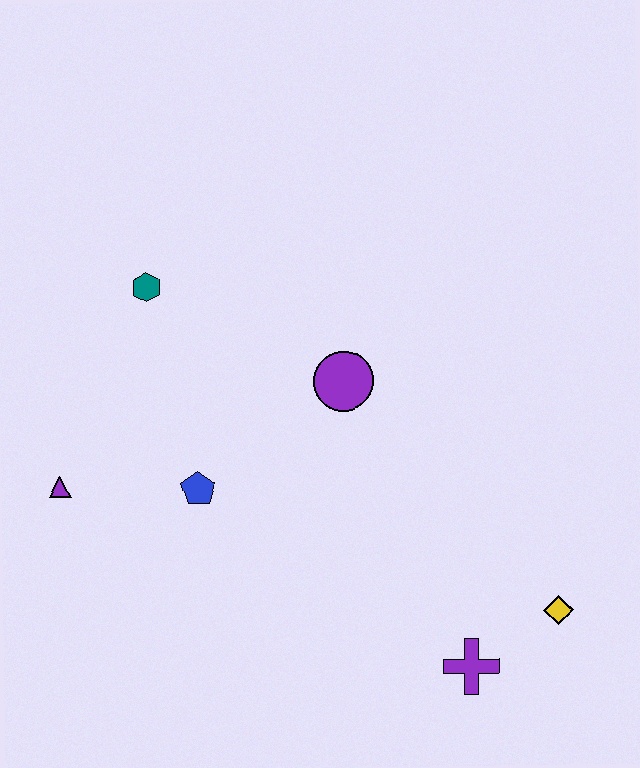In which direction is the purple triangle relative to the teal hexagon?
The purple triangle is below the teal hexagon.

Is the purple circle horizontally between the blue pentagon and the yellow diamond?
Yes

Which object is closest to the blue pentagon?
The purple triangle is closest to the blue pentagon.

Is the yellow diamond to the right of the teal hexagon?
Yes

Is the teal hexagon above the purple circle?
Yes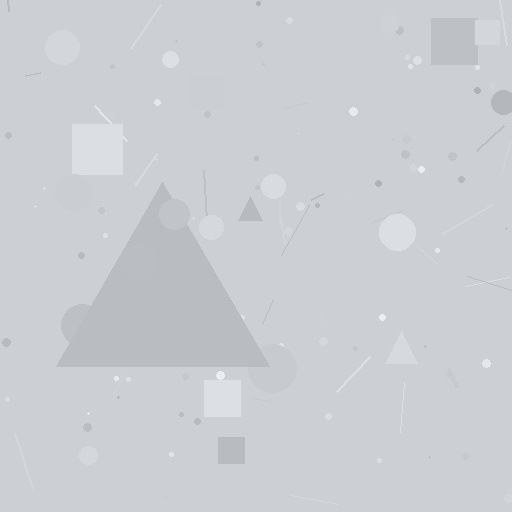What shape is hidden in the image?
A triangle is hidden in the image.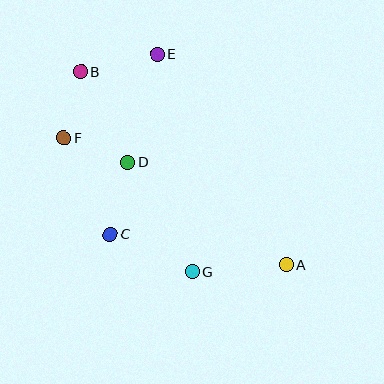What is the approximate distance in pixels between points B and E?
The distance between B and E is approximately 79 pixels.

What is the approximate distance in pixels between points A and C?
The distance between A and C is approximately 179 pixels.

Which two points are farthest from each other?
Points A and B are farthest from each other.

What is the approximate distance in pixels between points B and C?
The distance between B and C is approximately 165 pixels.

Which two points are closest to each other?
Points B and F are closest to each other.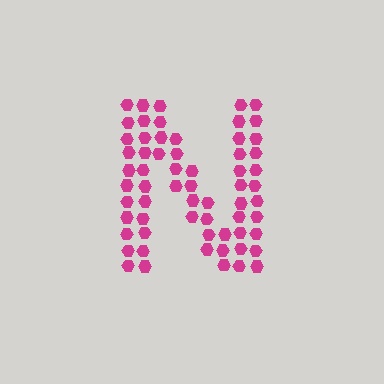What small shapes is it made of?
It is made of small hexagons.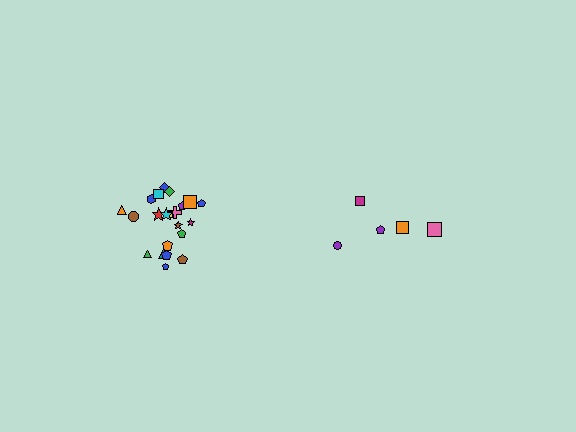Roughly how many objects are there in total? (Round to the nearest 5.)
Roughly 25 objects in total.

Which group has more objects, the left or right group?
The left group.